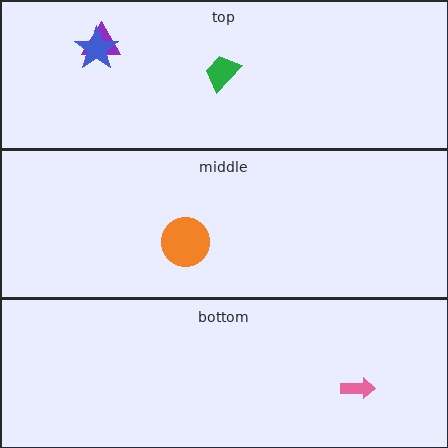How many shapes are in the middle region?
1.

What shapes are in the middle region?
The orange circle.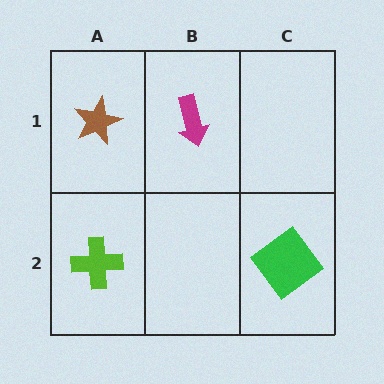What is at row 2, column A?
A lime cross.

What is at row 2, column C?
A green diamond.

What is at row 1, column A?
A brown star.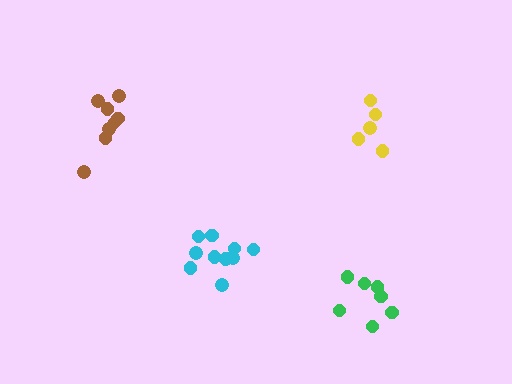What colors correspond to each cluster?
The clusters are colored: yellow, cyan, brown, green.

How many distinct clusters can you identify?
There are 4 distinct clusters.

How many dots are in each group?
Group 1: 5 dots, Group 2: 11 dots, Group 3: 8 dots, Group 4: 7 dots (31 total).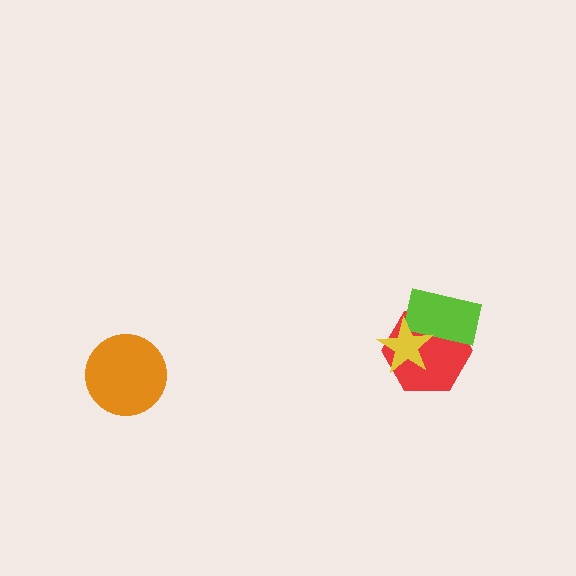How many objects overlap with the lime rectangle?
2 objects overlap with the lime rectangle.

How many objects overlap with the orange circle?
0 objects overlap with the orange circle.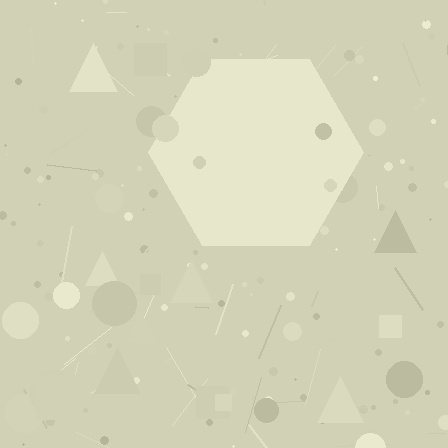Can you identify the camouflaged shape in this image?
The camouflaged shape is a hexagon.